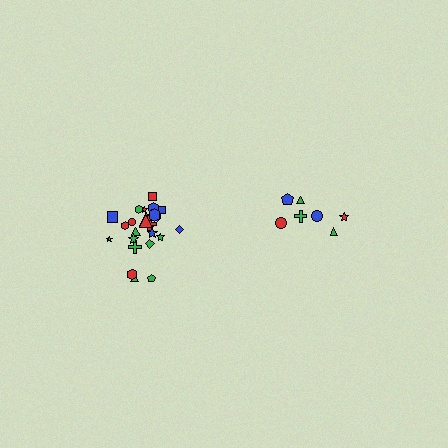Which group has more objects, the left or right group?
The left group.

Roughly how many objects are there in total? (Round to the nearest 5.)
Roughly 30 objects in total.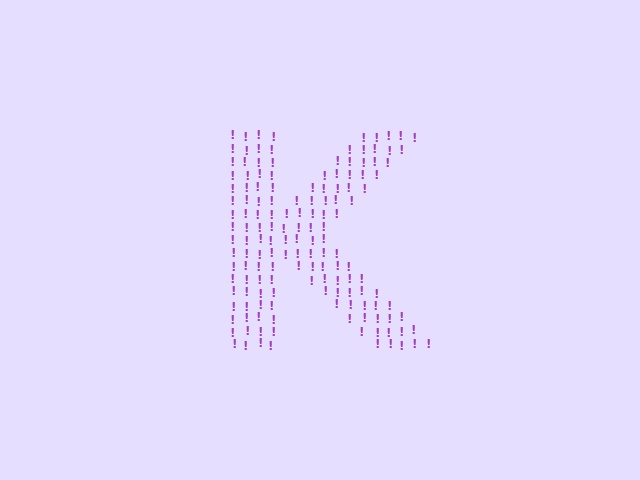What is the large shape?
The large shape is the letter K.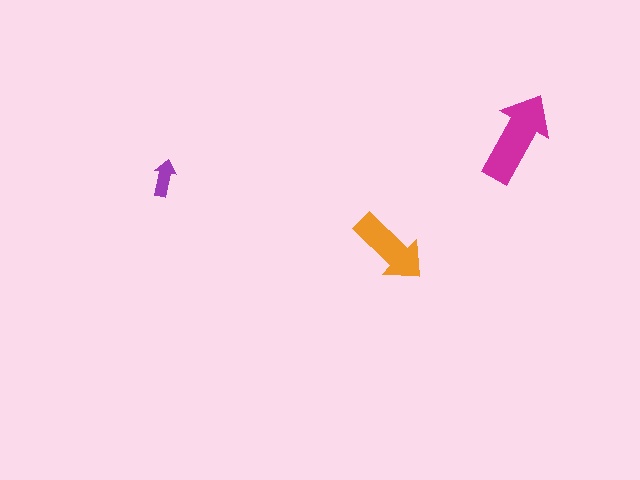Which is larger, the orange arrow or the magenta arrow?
The magenta one.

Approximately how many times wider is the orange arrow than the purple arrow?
About 2 times wider.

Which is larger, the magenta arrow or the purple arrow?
The magenta one.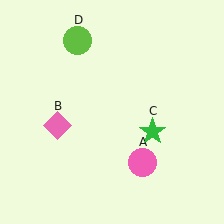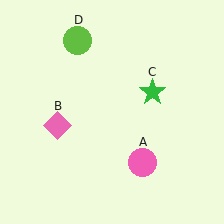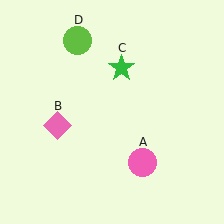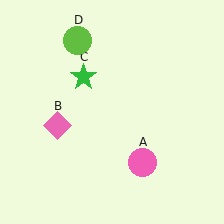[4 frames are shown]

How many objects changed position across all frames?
1 object changed position: green star (object C).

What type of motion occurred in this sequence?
The green star (object C) rotated counterclockwise around the center of the scene.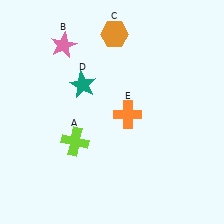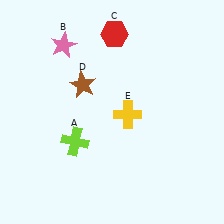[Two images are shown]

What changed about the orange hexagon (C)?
In Image 1, C is orange. In Image 2, it changed to red.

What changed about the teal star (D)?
In Image 1, D is teal. In Image 2, it changed to brown.